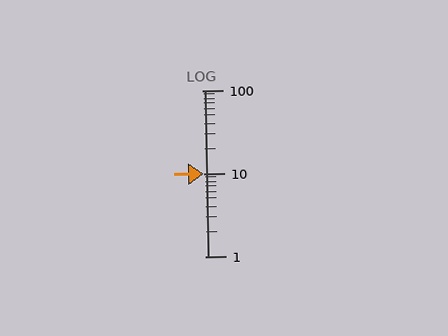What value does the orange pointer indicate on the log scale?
The pointer indicates approximately 10.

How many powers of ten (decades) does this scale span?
The scale spans 2 decades, from 1 to 100.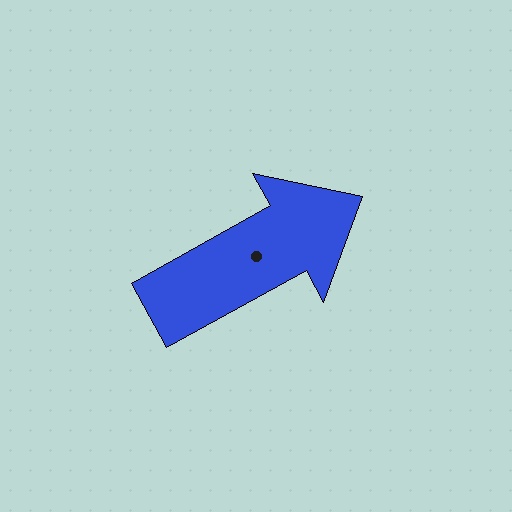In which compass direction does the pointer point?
Northeast.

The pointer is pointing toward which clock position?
Roughly 2 o'clock.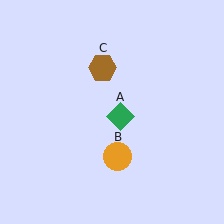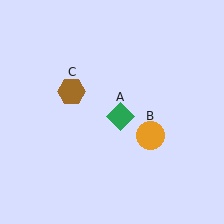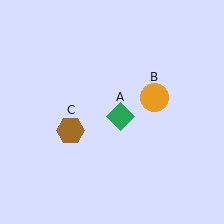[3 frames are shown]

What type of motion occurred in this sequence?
The orange circle (object B), brown hexagon (object C) rotated counterclockwise around the center of the scene.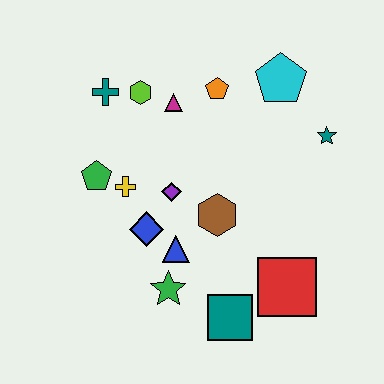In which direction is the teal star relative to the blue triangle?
The teal star is to the right of the blue triangle.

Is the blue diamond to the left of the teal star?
Yes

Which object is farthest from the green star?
The cyan pentagon is farthest from the green star.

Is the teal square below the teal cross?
Yes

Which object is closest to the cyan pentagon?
The orange pentagon is closest to the cyan pentagon.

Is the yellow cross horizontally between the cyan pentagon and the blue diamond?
No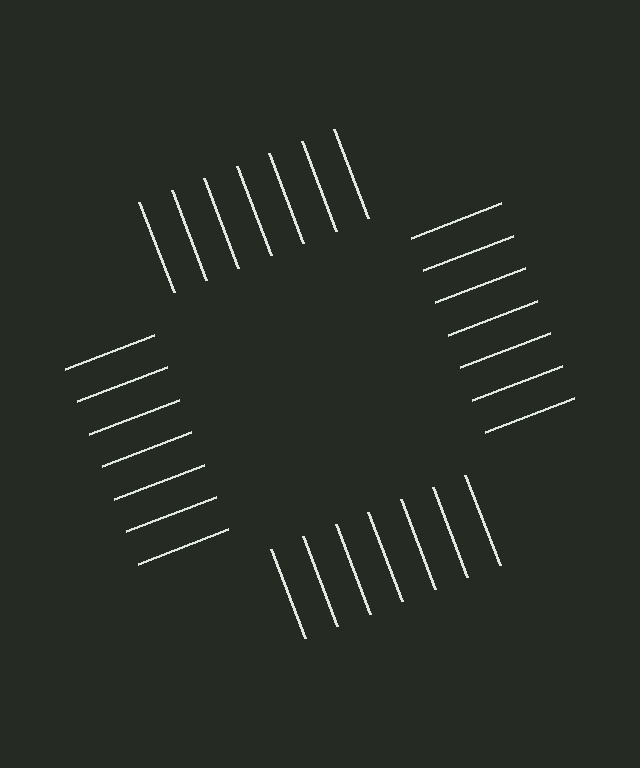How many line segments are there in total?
28 — 7 along each of the 4 edges.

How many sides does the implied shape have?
4 sides — the line-ends trace a square.